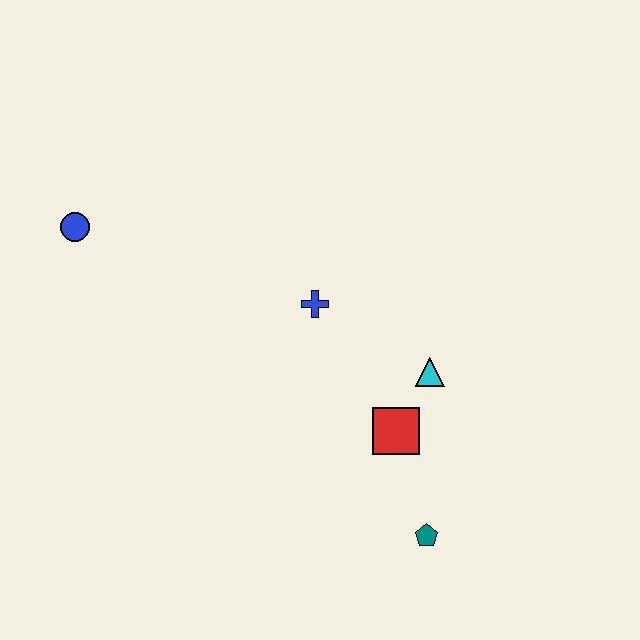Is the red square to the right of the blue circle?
Yes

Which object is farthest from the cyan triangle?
The blue circle is farthest from the cyan triangle.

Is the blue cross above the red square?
Yes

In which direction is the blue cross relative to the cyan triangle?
The blue cross is to the left of the cyan triangle.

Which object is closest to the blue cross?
The cyan triangle is closest to the blue cross.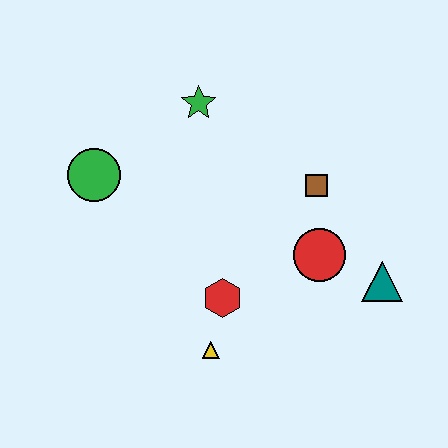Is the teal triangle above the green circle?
No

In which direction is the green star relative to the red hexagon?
The green star is above the red hexagon.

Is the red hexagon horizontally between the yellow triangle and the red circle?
Yes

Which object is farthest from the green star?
The teal triangle is farthest from the green star.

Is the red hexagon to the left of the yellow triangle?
No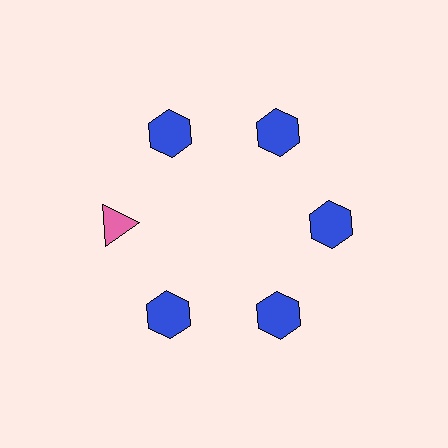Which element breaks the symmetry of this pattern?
The pink triangle at roughly the 9 o'clock position breaks the symmetry. All other shapes are blue hexagons.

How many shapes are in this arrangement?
There are 6 shapes arranged in a ring pattern.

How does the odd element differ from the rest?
It differs in both color (pink instead of blue) and shape (triangle instead of hexagon).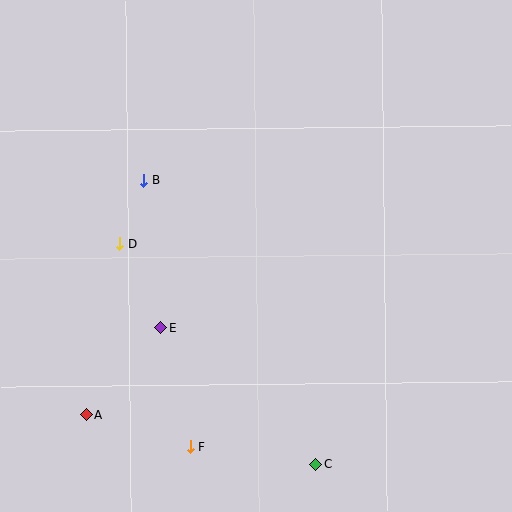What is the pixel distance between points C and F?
The distance between C and F is 127 pixels.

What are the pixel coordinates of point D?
Point D is at (120, 244).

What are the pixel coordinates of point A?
Point A is at (86, 415).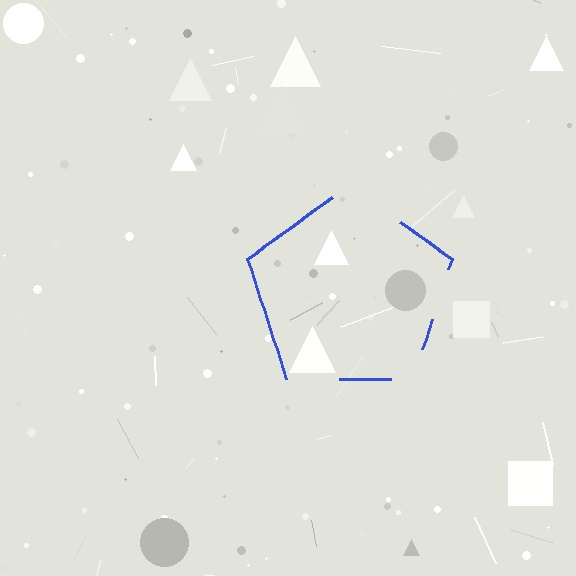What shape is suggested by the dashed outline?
The dashed outline suggests a pentagon.